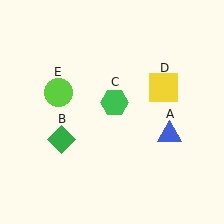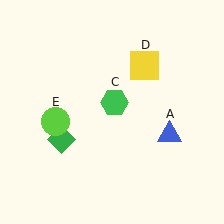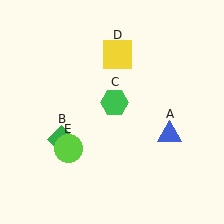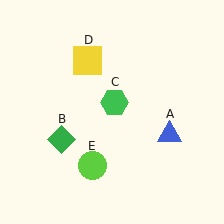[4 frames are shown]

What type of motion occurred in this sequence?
The yellow square (object D), lime circle (object E) rotated counterclockwise around the center of the scene.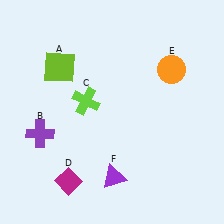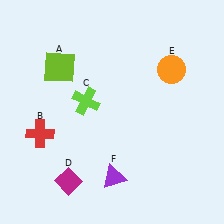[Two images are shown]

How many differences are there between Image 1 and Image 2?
There is 1 difference between the two images.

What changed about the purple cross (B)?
In Image 1, B is purple. In Image 2, it changed to red.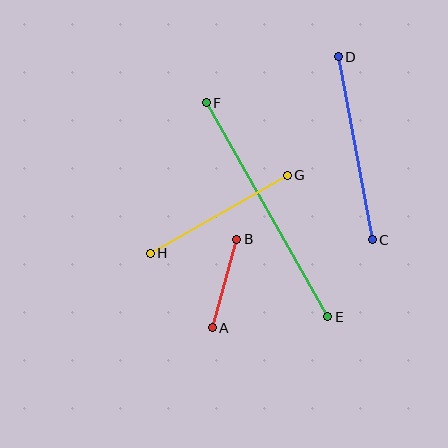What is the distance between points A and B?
The distance is approximately 92 pixels.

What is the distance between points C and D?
The distance is approximately 186 pixels.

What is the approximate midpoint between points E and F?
The midpoint is at approximately (267, 210) pixels.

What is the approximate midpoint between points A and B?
The midpoint is at approximately (224, 284) pixels.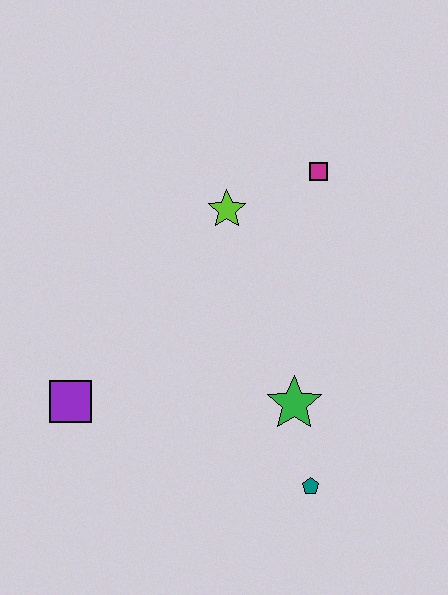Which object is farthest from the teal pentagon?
The magenta square is farthest from the teal pentagon.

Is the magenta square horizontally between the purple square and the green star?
No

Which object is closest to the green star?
The teal pentagon is closest to the green star.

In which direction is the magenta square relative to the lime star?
The magenta square is to the right of the lime star.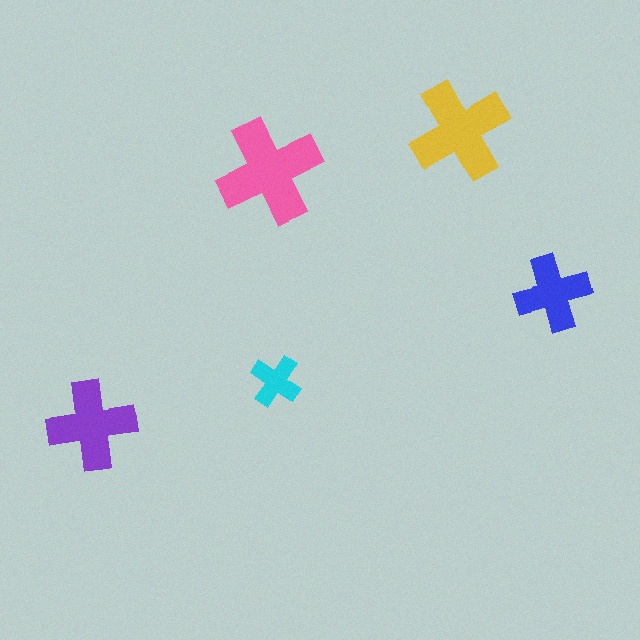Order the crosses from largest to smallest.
the pink one, the yellow one, the purple one, the blue one, the cyan one.